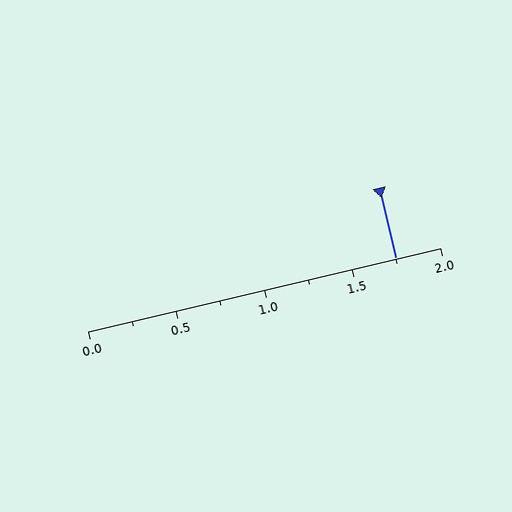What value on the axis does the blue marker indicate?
The marker indicates approximately 1.75.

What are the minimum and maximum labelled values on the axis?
The axis runs from 0.0 to 2.0.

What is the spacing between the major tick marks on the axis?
The major ticks are spaced 0.5 apart.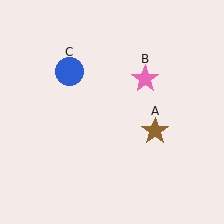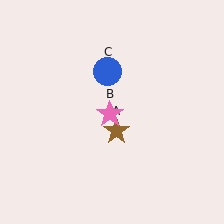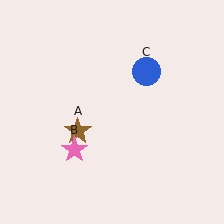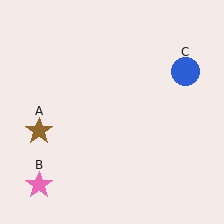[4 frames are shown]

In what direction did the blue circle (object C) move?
The blue circle (object C) moved right.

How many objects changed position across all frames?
3 objects changed position: brown star (object A), pink star (object B), blue circle (object C).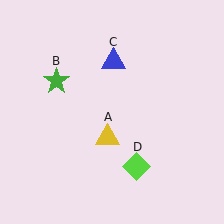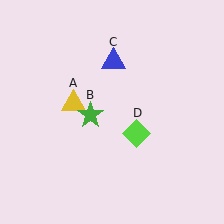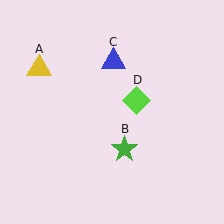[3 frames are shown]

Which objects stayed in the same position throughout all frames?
Blue triangle (object C) remained stationary.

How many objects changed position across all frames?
3 objects changed position: yellow triangle (object A), green star (object B), lime diamond (object D).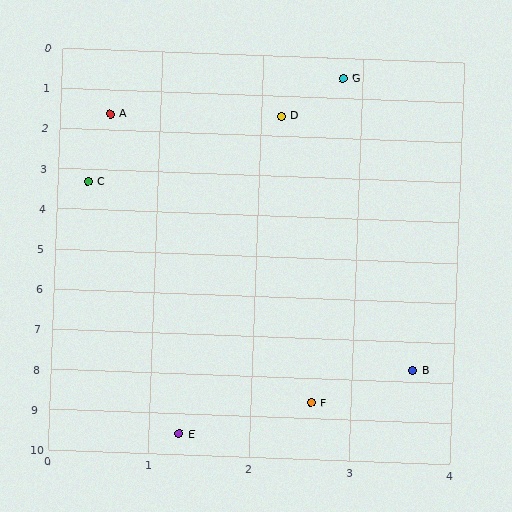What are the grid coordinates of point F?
Point F is at approximately (2.6, 8.6).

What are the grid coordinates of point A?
Point A is at approximately (0.5, 1.6).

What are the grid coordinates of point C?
Point C is at approximately (0.3, 3.3).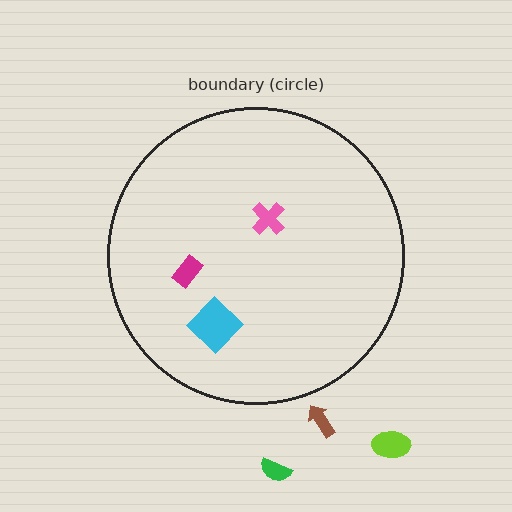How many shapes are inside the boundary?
3 inside, 3 outside.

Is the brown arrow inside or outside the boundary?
Outside.